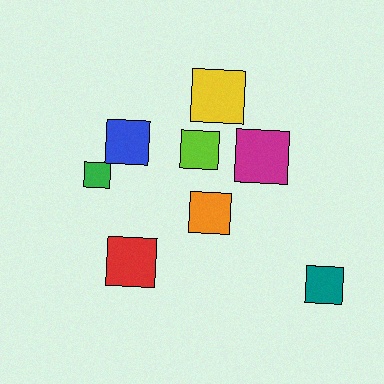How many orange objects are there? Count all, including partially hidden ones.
There is 1 orange object.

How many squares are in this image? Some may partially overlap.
There are 8 squares.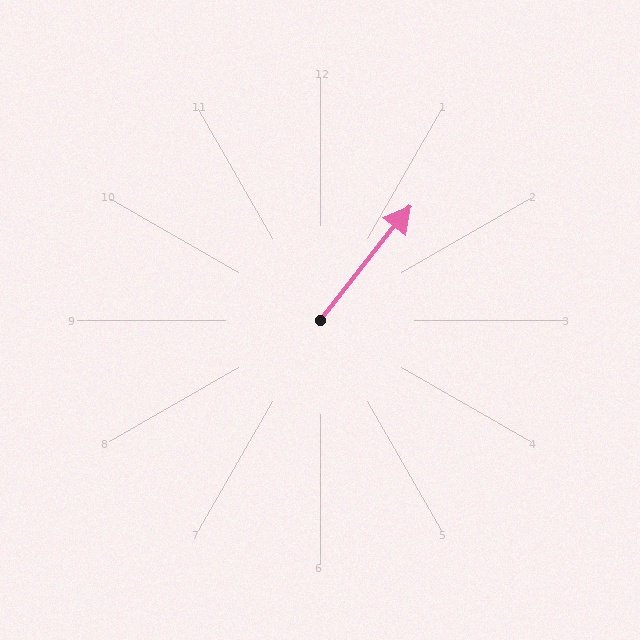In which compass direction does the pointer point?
Northeast.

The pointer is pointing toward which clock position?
Roughly 1 o'clock.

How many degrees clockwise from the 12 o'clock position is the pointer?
Approximately 38 degrees.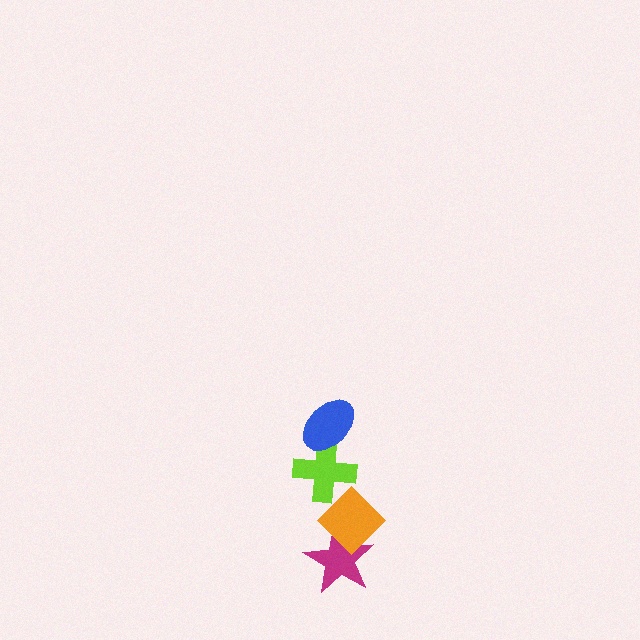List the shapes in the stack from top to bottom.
From top to bottom: the blue ellipse, the lime cross, the orange diamond, the magenta star.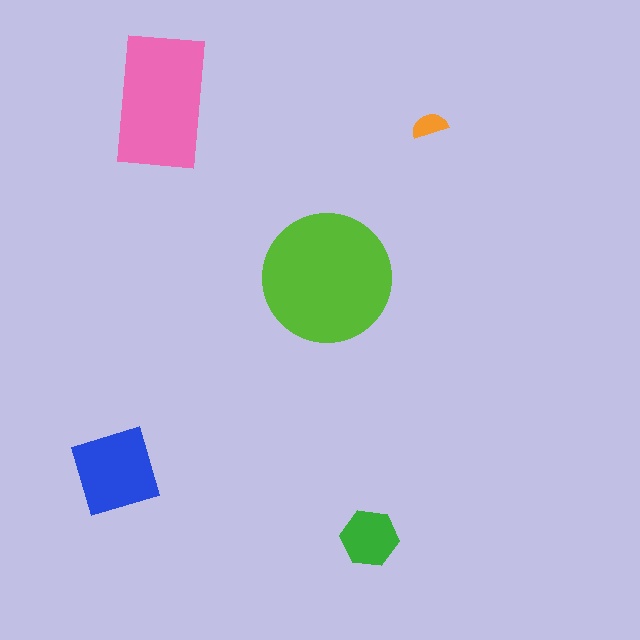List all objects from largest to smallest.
The lime circle, the pink rectangle, the blue diamond, the green hexagon, the orange semicircle.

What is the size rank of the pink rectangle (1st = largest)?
2nd.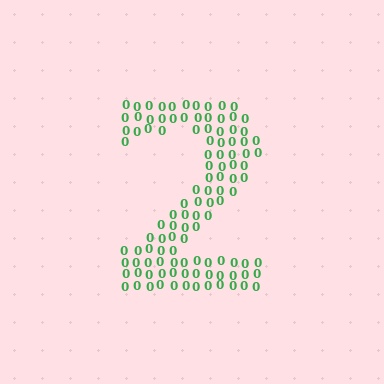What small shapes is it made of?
It is made of small digit 0's.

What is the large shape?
The large shape is the digit 2.